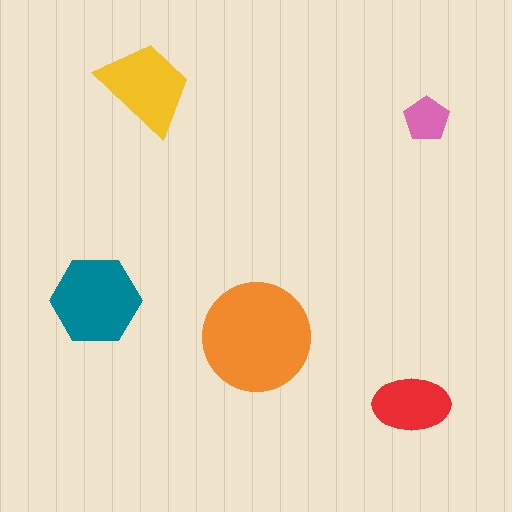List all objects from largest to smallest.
The orange circle, the teal hexagon, the yellow trapezoid, the red ellipse, the pink pentagon.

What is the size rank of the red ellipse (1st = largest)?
4th.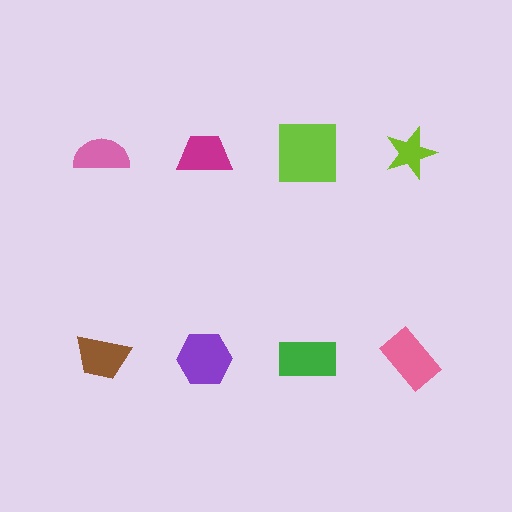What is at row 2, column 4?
A pink rectangle.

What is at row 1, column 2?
A magenta trapezoid.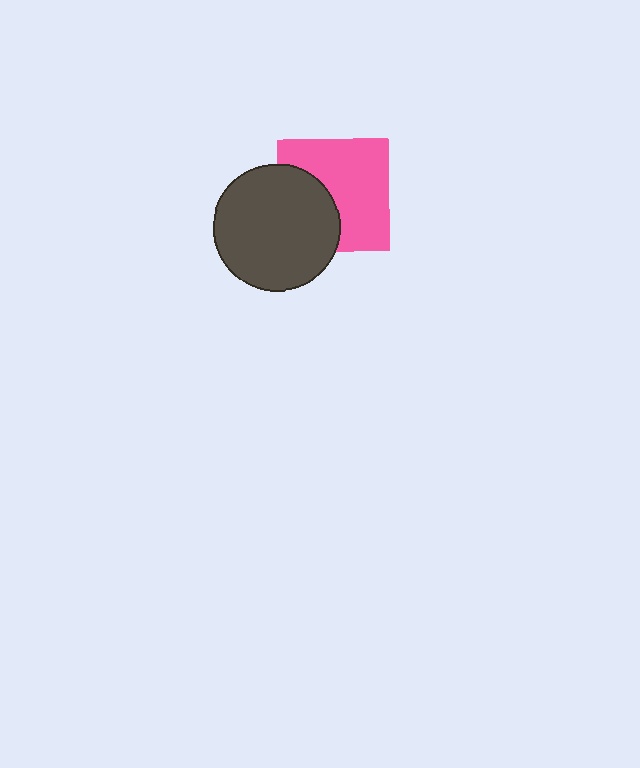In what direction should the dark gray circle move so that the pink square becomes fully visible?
The dark gray circle should move left. That is the shortest direction to clear the overlap and leave the pink square fully visible.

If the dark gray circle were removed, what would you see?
You would see the complete pink square.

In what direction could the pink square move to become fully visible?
The pink square could move right. That would shift it out from behind the dark gray circle entirely.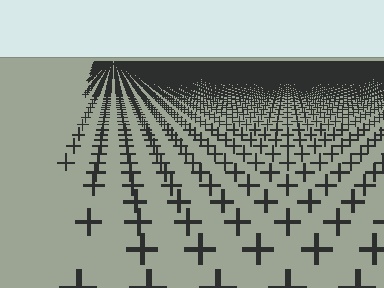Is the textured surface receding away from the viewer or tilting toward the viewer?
The surface is receding away from the viewer. Texture elements get smaller and denser toward the top.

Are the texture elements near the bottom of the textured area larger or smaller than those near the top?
Larger. Near the bottom, elements are closer to the viewer and appear at a bigger on-screen size.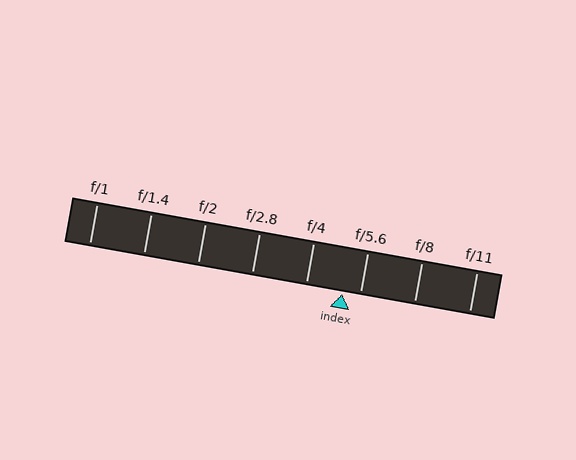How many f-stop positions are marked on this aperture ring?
There are 8 f-stop positions marked.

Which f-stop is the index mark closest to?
The index mark is closest to f/5.6.